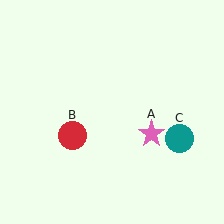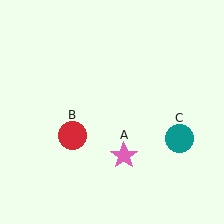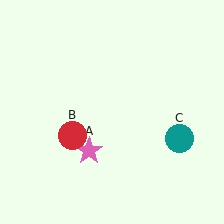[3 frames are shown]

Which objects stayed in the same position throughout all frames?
Red circle (object B) and teal circle (object C) remained stationary.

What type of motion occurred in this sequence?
The pink star (object A) rotated clockwise around the center of the scene.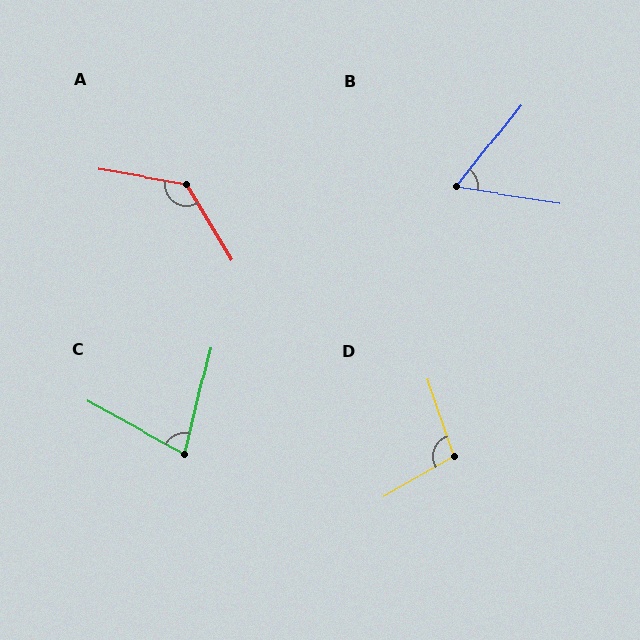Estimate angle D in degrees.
Approximately 101 degrees.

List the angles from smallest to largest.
B (60°), C (75°), D (101°), A (130°).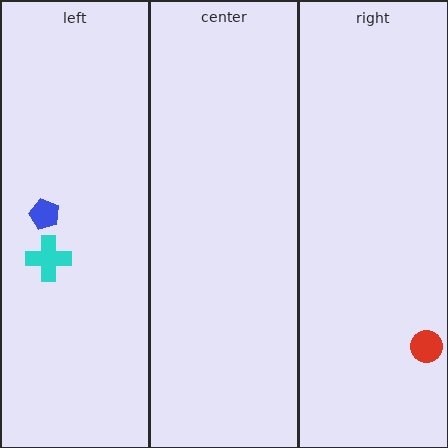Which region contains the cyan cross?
The left region.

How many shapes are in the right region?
1.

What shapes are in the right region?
The red circle.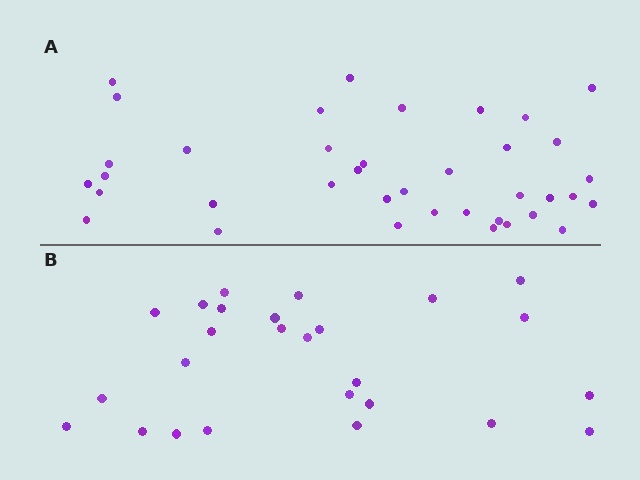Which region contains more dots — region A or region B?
Region A (the top region) has more dots.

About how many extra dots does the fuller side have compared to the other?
Region A has roughly 12 or so more dots than region B.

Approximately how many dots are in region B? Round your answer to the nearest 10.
About 30 dots. (The exact count is 26, which rounds to 30.)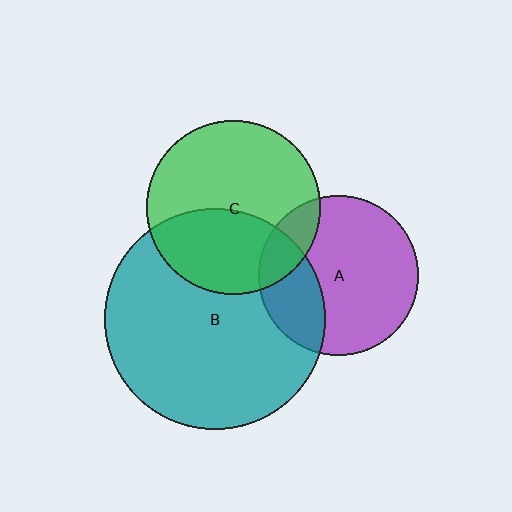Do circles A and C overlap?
Yes.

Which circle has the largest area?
Circle B (teal).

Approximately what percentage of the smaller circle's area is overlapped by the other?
Approximately 15%.